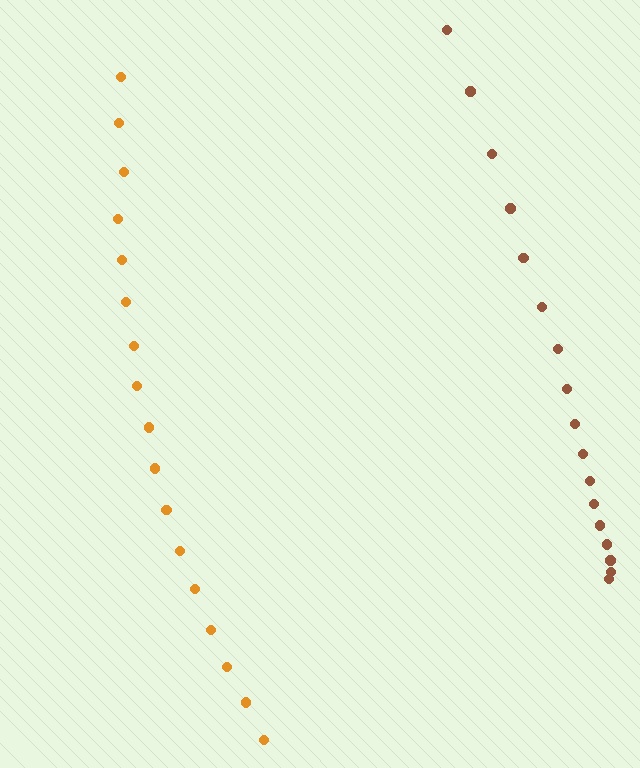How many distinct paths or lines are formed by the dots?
There are 2 distinct paths.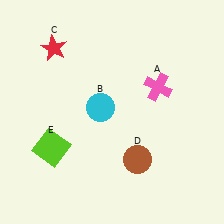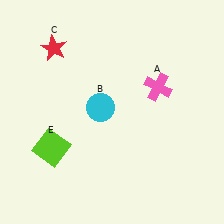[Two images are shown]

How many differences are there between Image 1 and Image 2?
There is 1 difference between the two images.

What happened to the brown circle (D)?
The brown circle (D) was removed in Image 2. It was in the bottom-right area of Image 1.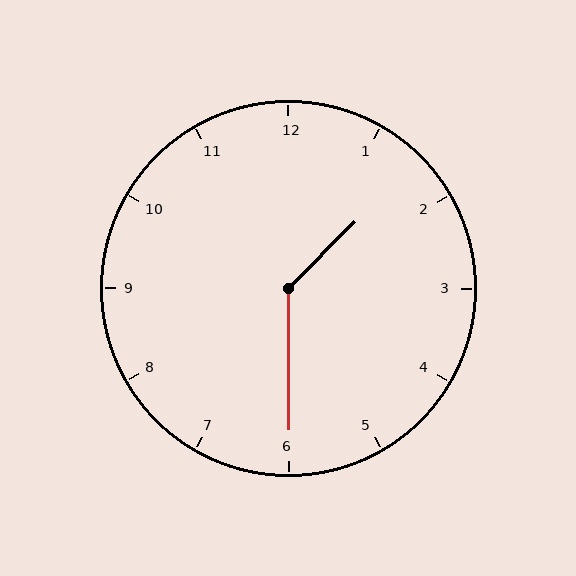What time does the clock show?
1:30.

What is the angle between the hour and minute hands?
Approximately 135 degrees.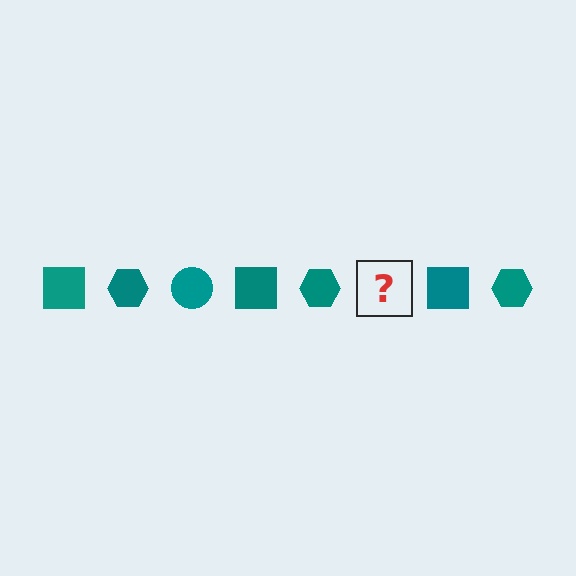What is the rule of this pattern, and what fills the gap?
The rule is that the pattern cycles through square, hexagon, circle shapes in teal. The gap should be filled with a teal circle.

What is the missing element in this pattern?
The missing element is a teal circle.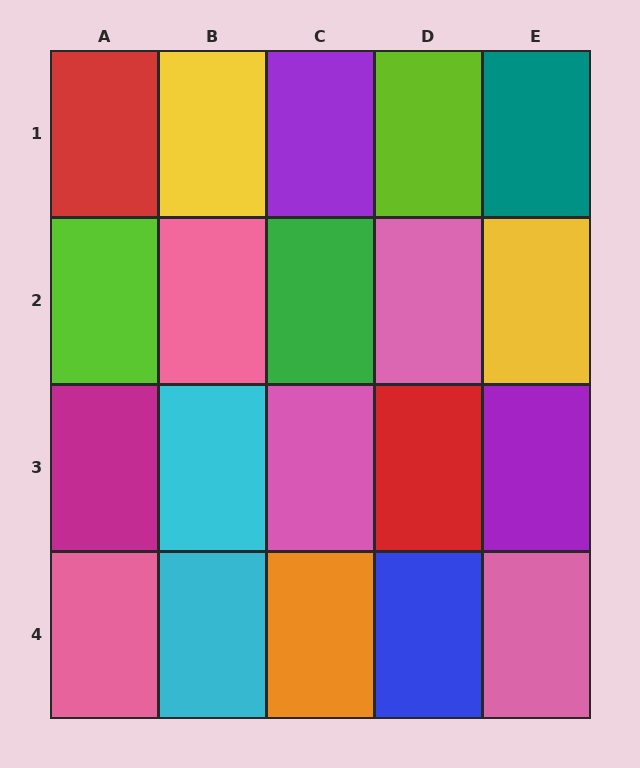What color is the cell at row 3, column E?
Purple.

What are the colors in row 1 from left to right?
Red, yellow, purple, lime, teal.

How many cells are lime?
2 cells are lime.